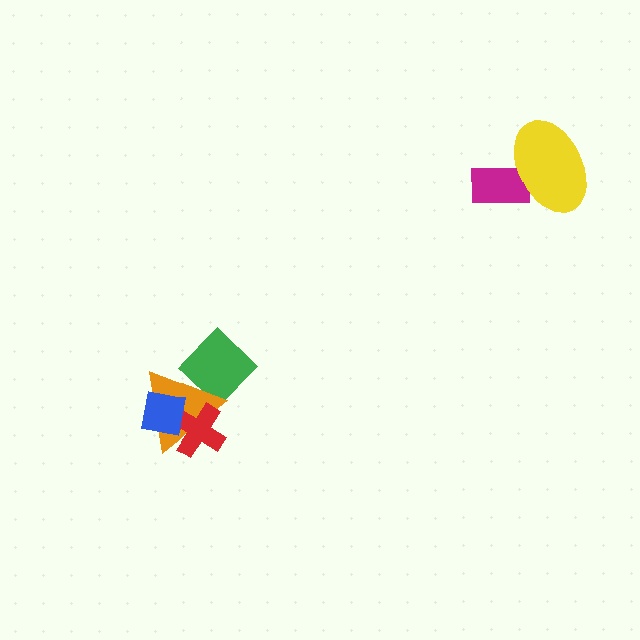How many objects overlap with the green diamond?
1 object overlaps with the green diamond.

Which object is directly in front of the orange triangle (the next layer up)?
The red cross is directly in front of the orange triangle.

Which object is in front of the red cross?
The blue square is in front of the red cross.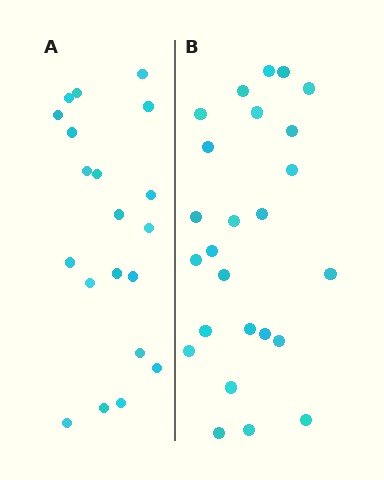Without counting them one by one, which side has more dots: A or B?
Region B (the right region) has more dots.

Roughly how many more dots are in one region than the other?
Region B has about 5 more dots than region A.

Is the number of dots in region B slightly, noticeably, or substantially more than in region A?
Region B has noticeably more, but not dramatically so. The ratio is roughly 1.2 to 1.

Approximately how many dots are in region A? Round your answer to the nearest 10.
About 20 dots.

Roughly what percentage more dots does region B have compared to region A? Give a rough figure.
About 25% more.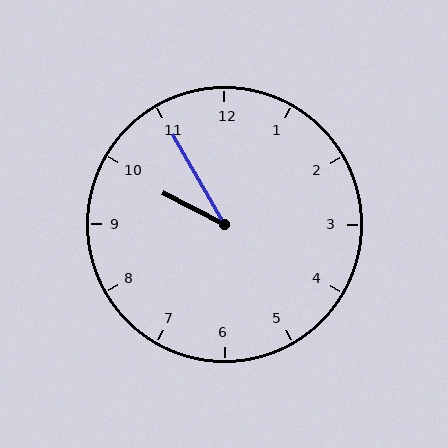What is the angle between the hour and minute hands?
Approximately 32 degrees.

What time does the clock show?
9:55.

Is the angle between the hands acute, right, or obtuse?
It is acute.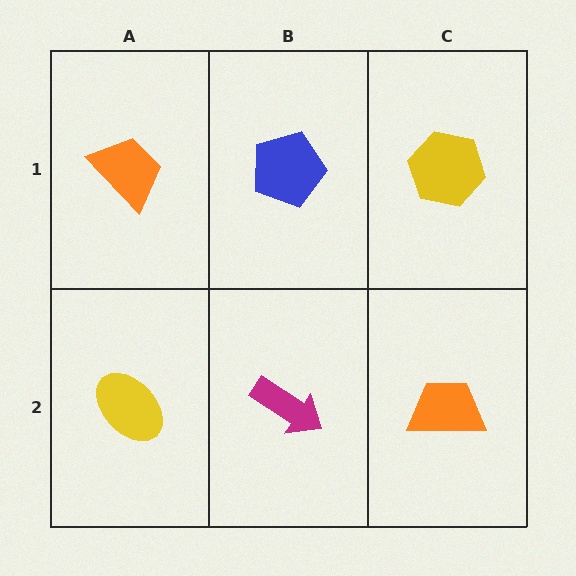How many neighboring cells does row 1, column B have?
3.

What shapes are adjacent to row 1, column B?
A magenta arrow (row 2, column B), an orange trapezoid (row 1, column A), a yellow hexagon (row 1, column C).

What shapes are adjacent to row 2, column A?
An orange trapezoid (row 1, column A), a magenta arrow (row 2, column B).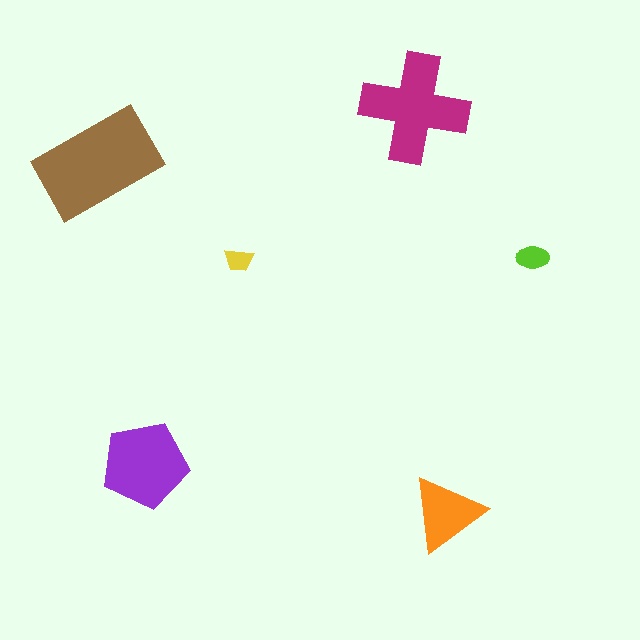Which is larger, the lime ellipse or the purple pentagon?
The purple pentagon.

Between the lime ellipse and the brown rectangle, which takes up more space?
The brown rectangle.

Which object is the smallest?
The yellow trapezoid.